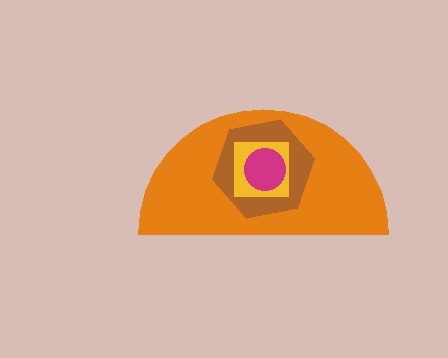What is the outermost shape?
The orange semicircle.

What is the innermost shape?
The magenta circle.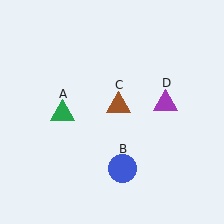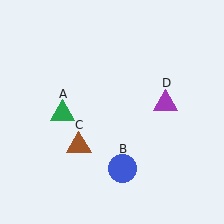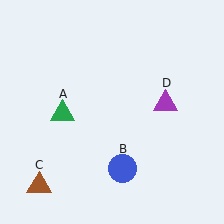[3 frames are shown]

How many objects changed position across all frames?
1 object changed position: brown triangle (object C).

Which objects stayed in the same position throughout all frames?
Green triangle (object A) and blue circle (object B) and purple triangle (object D) remained stationary.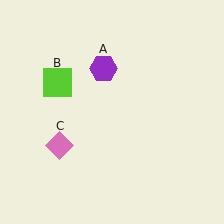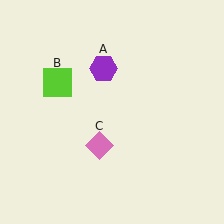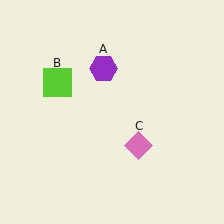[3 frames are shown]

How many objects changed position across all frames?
1 object changed position: pink diamond (object C).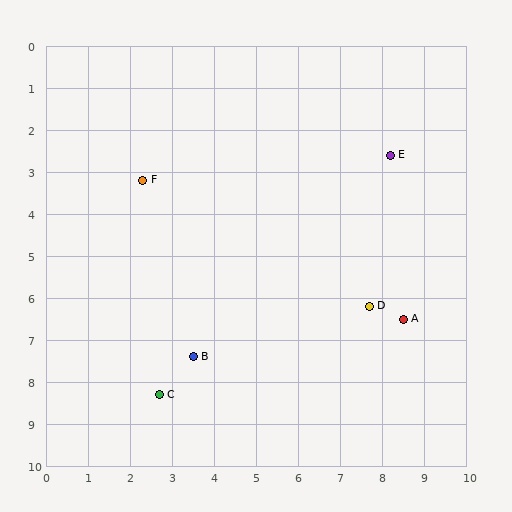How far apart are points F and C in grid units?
Points F and C are about 5.1 grid units apart.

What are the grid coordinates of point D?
Point D is at approximately (7.7, 6.2).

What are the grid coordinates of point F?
Point F is at approximately (2.3, 3.2).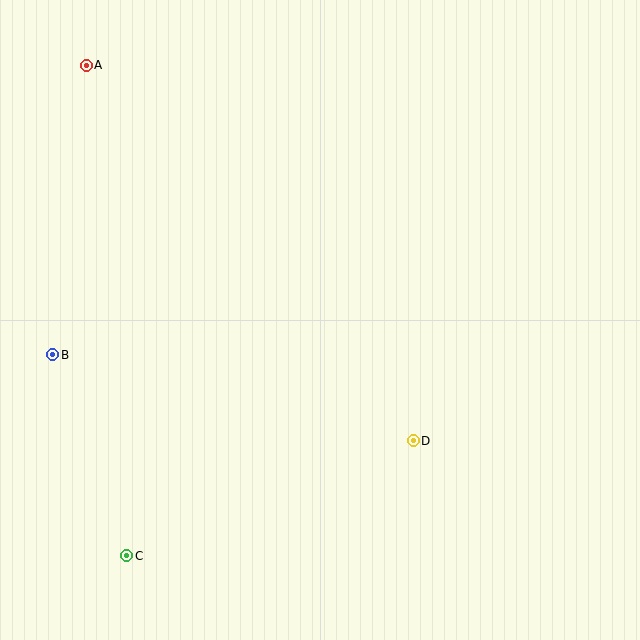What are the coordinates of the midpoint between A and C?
The midpoint between A and C is at (106, 310).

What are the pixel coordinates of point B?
Point B is at (53, 355).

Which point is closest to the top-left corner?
Point A is closest to the top-left corner.